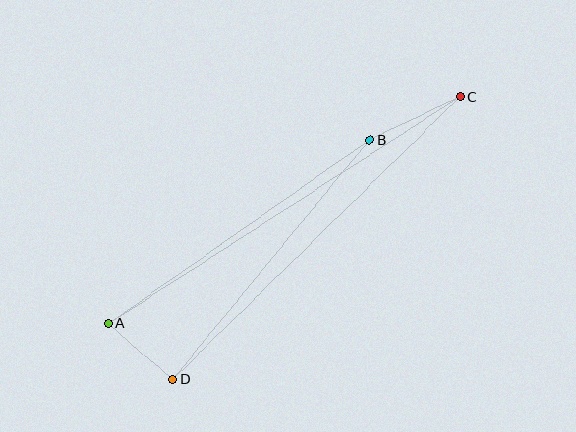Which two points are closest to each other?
Points A and D are closest to each other.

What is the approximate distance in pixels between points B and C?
The distance between B and C is approximately 101 pixels.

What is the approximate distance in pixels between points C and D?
The distance between C and D is approximately 403 pixels.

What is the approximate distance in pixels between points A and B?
The distance between A and B is approximately 319 pixels.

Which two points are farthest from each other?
Points A and C are farthest from each other.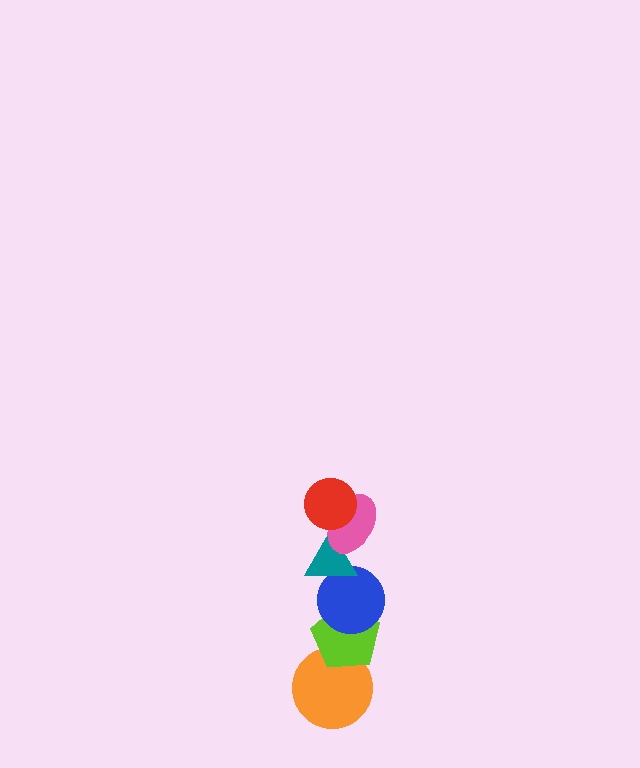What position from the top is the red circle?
The red circle is 1st from the top.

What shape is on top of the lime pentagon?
The blue circle is on top of the lime pentagon.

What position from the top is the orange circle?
The orange circle is 6th from the top.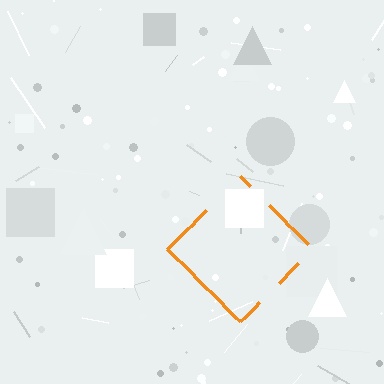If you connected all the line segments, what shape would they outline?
They would outline a diamond.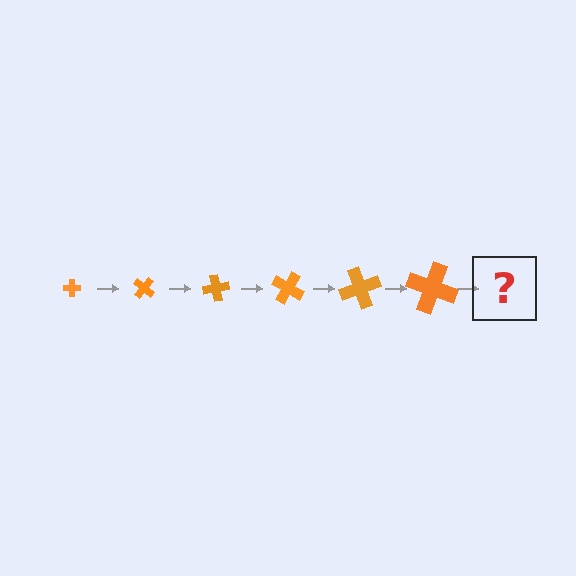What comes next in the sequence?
The next element should be a cross, larger than the previous one and rotated 240 degrees from the start.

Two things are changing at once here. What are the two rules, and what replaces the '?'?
The two rules are that the cross grows larger each step and it rotates 40 degrees each step. The '?' should be a cross, larger than the previous one and rotated 240 degrees from the start.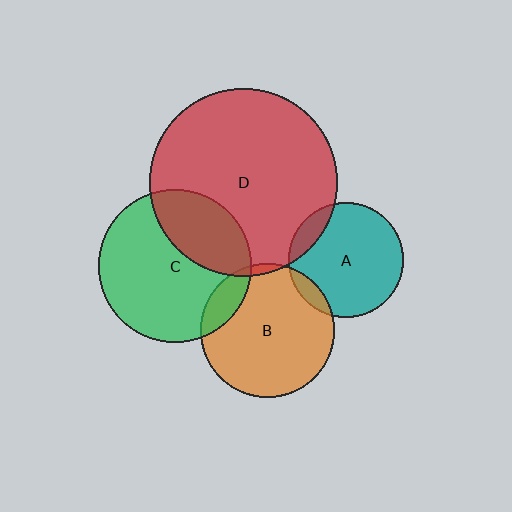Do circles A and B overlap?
Yes.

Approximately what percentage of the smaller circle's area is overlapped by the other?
Approximately 10%.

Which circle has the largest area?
Circle D (red).